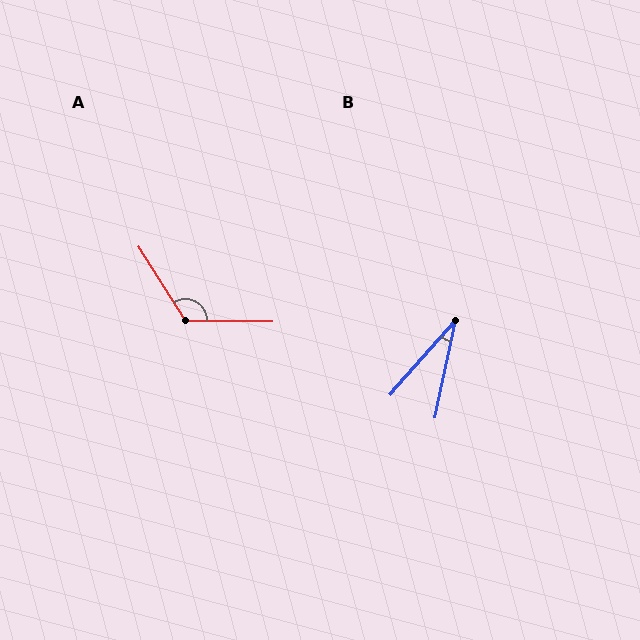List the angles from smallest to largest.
B (29°), A (123°).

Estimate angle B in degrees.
Approximately 29 degrees.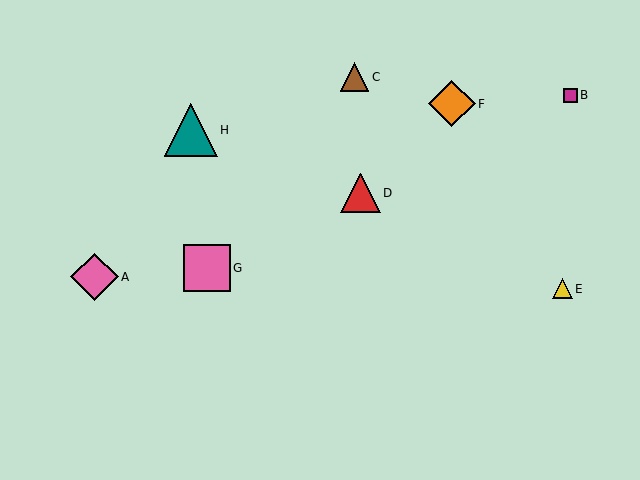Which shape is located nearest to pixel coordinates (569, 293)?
The yellow triangle (labeled E) at (563, 289) is nearest to that location.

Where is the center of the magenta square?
The center of the magenta square is at (570, 95).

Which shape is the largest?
The teal triangle (labeled H) is the largest.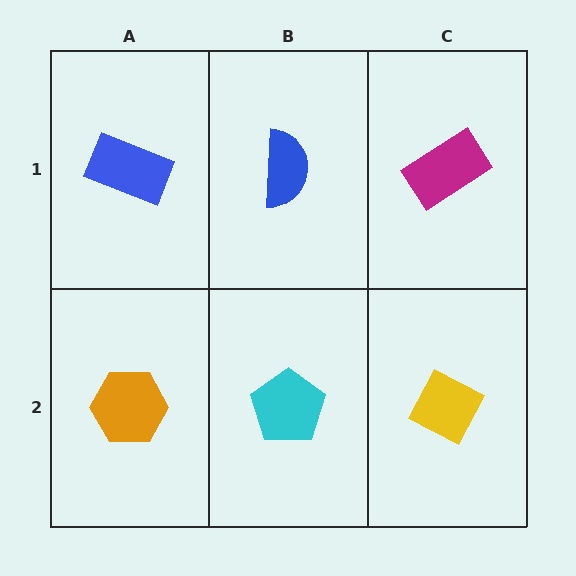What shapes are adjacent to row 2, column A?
A blue rectangle (row 1, column A), a cyan pentagon (row 2, column B).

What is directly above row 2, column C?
A magenta rectangle.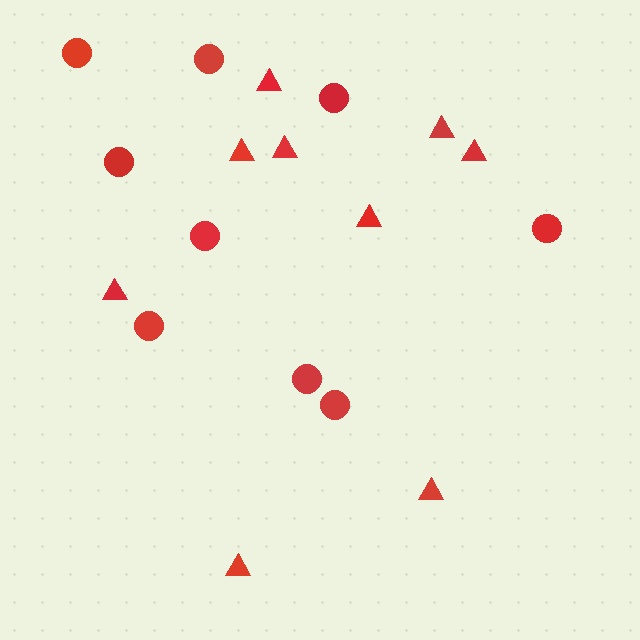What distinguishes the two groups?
There are 2 groups: one group of triangles (9) and one group of circles (9).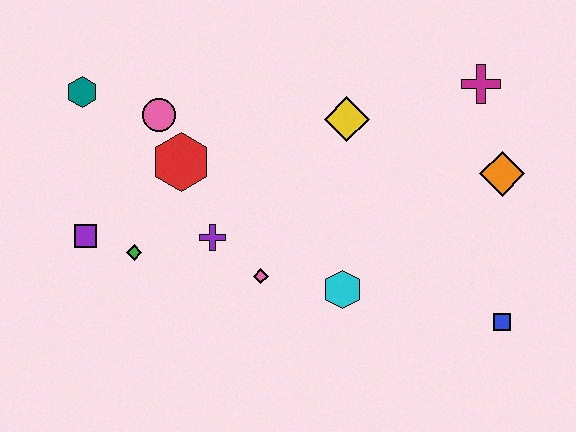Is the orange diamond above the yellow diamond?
No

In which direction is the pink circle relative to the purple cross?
The pink circle is above the purple cross.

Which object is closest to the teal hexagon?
The pink circle is closest to the teal hexagon.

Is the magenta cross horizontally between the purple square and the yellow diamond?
No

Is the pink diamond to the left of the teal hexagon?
No